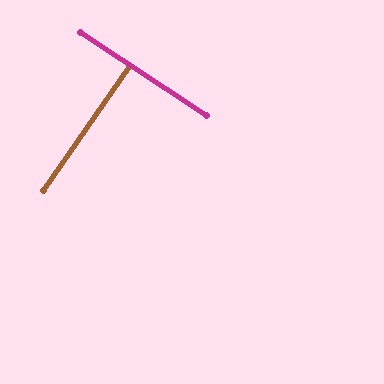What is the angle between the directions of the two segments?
Approximately 89 degrees.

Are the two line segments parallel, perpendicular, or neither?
Perpendicular — they meet at approximately 89°.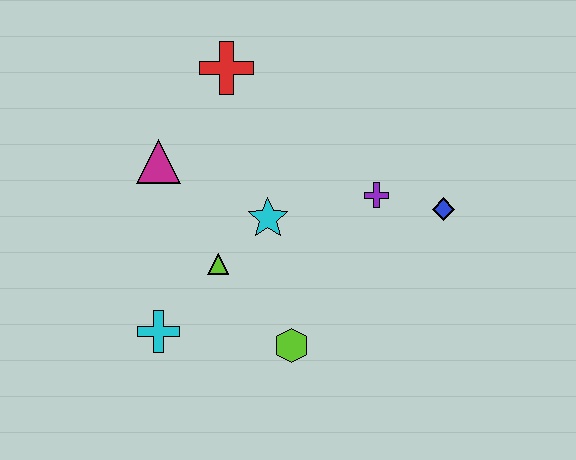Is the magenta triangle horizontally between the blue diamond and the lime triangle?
No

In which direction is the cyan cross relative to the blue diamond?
The cyan cross is to the left of the blue diamond.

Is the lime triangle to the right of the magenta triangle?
Yes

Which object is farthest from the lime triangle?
The blue diamond is farthest from the lime triangle.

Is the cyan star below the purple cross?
Yes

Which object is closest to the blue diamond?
The purple cross is closest to the blue diamond.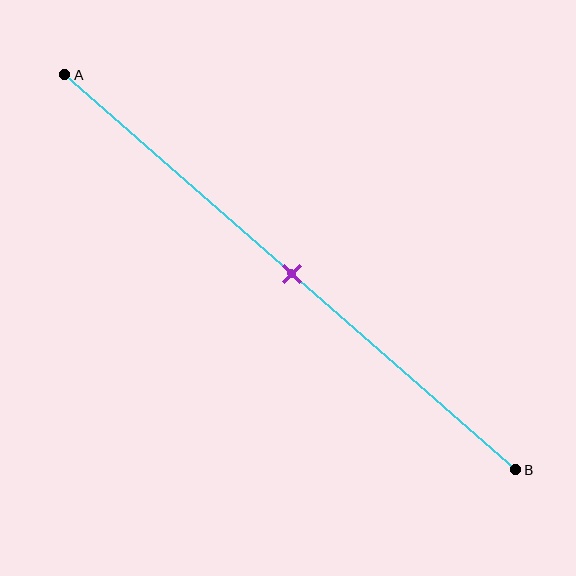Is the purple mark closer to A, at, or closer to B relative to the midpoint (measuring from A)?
The purple mark is approximately at the midpoint of segment AB.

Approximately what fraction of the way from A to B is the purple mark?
The purple mark is approximately 50% of the way from A to B.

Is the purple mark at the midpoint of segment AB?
Yes, the mark is approximately at the midpoint.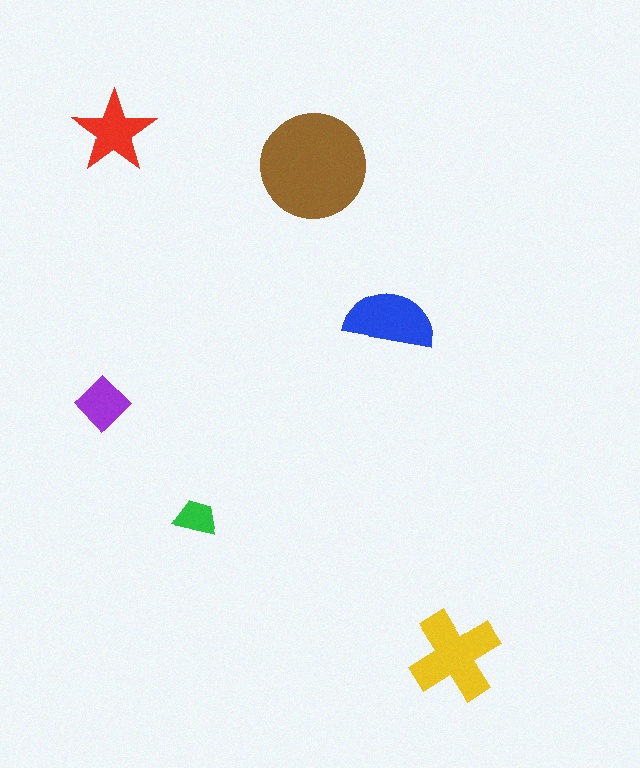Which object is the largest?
The brown circle.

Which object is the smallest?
The green trapezoid.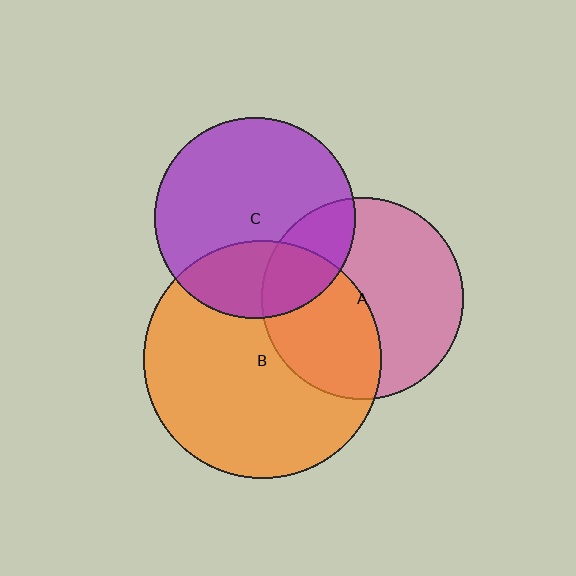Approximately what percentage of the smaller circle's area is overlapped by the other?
Approximately 20%.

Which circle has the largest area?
Circle B (orange).